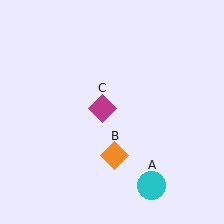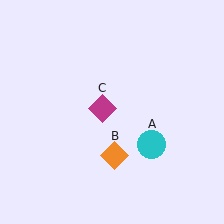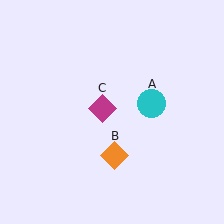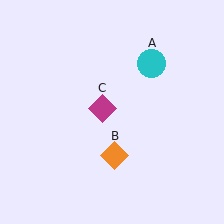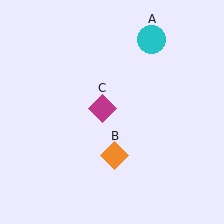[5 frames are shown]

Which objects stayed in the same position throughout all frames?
Orange diamond (object B) and magenta diamond (object C) remained stationary.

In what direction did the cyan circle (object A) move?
The cyan circle (object A) moved up.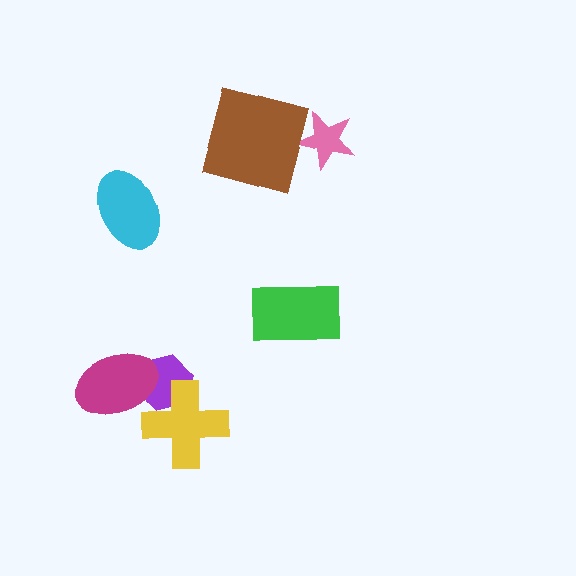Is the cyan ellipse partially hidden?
No, no other shape covers it.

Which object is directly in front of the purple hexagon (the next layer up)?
The magenta ellipse is directly in front of the purple hexagon.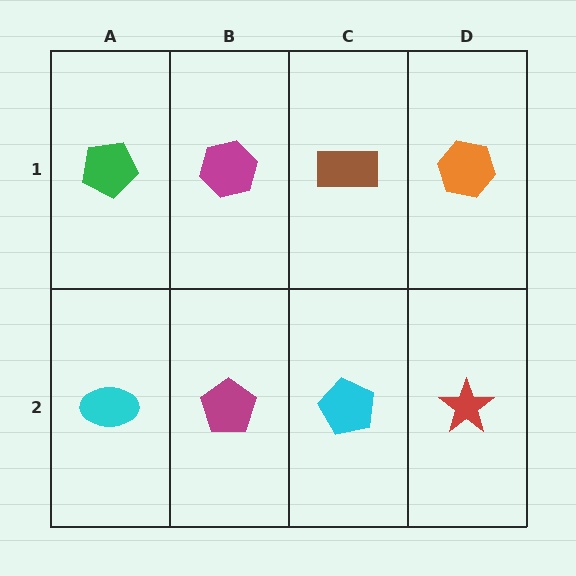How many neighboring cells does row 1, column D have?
2.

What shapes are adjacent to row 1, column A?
A cyan ellipse (row 2, column A), a magenta hexagon (row 1, column B).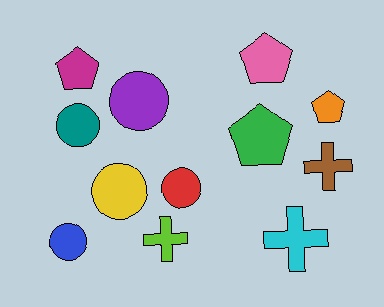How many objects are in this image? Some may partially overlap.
There are 12 objects.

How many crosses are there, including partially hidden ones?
There are 3 crosses.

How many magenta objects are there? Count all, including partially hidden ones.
There is 1 magenta object.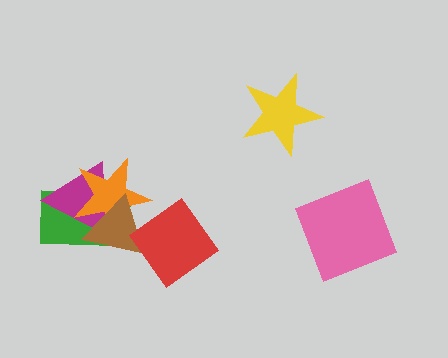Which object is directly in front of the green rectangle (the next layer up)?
The magenta triangle is directly in front of the green rectangle.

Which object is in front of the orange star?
The brown triangle is in front of the orange star.